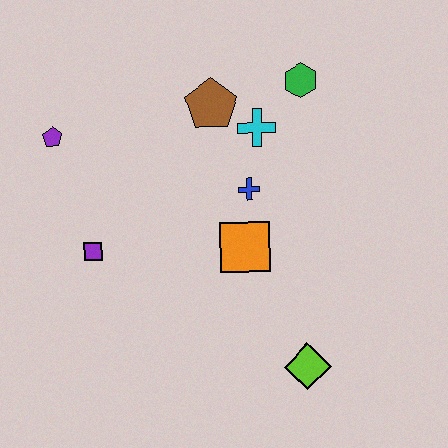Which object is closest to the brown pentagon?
The cyan cross is closest to the brown pentagon.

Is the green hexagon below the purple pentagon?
No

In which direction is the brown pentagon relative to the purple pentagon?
The brown pentagon is to the right of the purple pentagon.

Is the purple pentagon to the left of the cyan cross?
Yes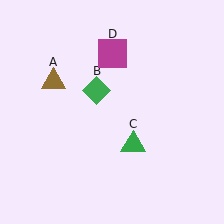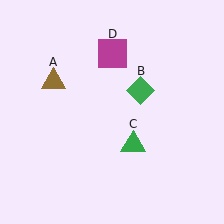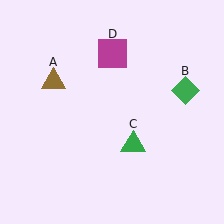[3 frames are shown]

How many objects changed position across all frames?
1 object changed position: green diamond (object B).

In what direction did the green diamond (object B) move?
The green diamond (object B) moved right.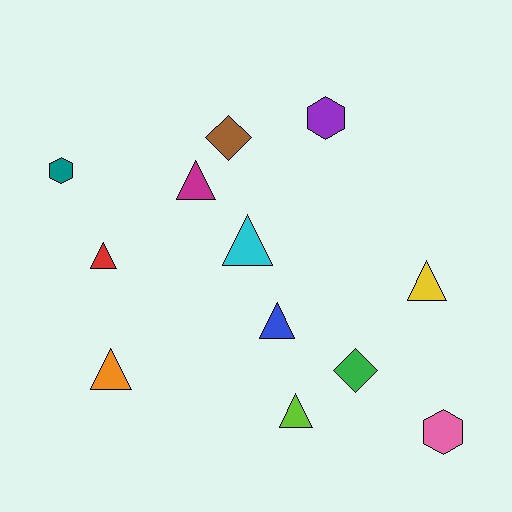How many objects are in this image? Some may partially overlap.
There are 12 objects.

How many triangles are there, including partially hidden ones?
There are 7 triangles.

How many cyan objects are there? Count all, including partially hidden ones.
There is 1 cyan object.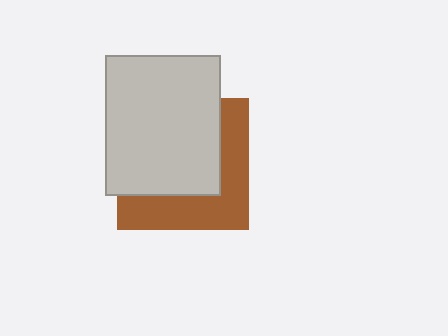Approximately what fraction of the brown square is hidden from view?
Roughly 58% of the brown square is hidden behind the light gray rectangle.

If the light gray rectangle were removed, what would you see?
You would see the complete brown square.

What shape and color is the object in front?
The object in front is a light gray rectangle.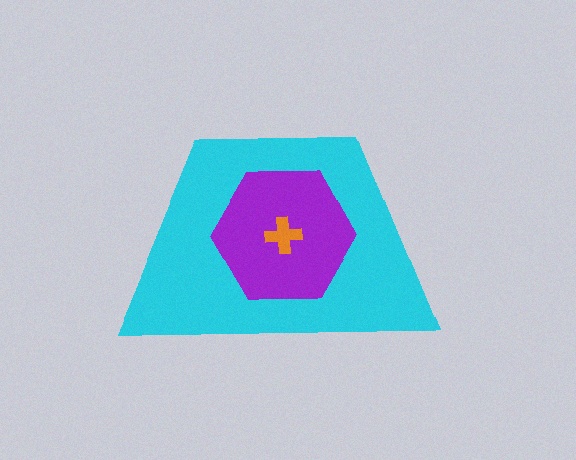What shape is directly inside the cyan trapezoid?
The purple hexagon.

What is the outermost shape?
The cyan trapezoid.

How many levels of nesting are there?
3.